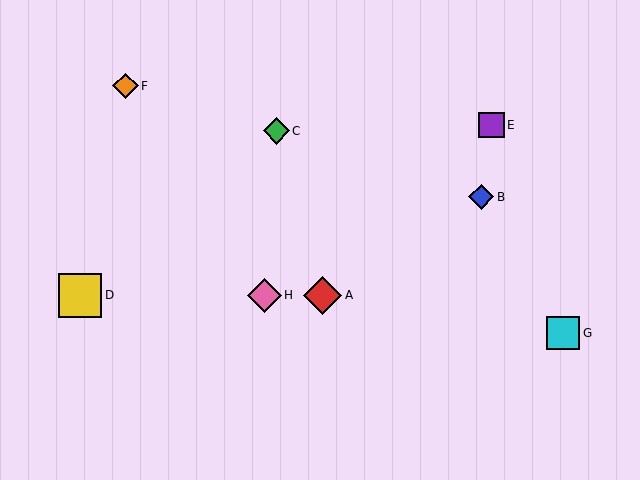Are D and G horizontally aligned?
No, D is at y≈295 and G is at y≈333.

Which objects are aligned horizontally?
Objects A, D, H are aligned horizontally.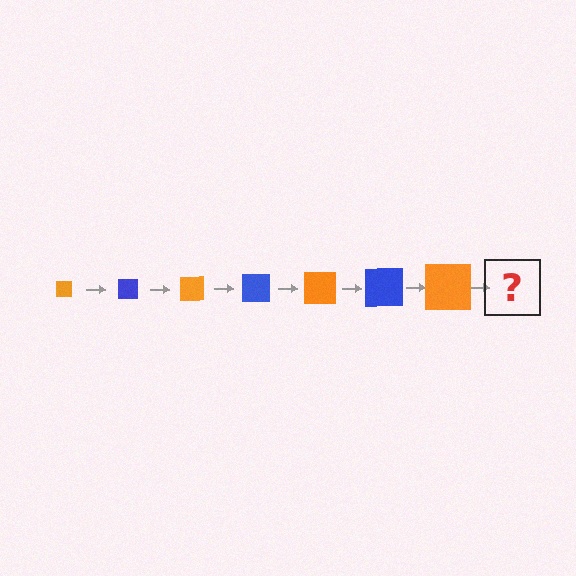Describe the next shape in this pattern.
It should be a blue square, larger than the previous one.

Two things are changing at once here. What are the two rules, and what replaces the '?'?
The two rules are that the square grows larger each step and the color cycles through orange and blue. The '?' should be a blue square, larger than the previous one.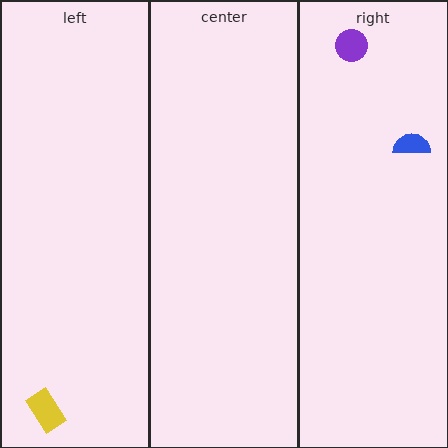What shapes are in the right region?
The purple circle, the blue semicircle.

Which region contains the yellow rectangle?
The left region.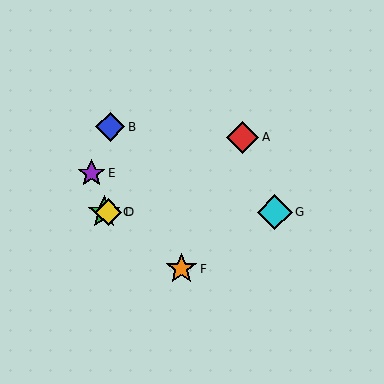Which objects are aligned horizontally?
Objects C, D, G are aligned horizontally.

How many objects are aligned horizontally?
3 objects (C, D, G) are aligned horizontally.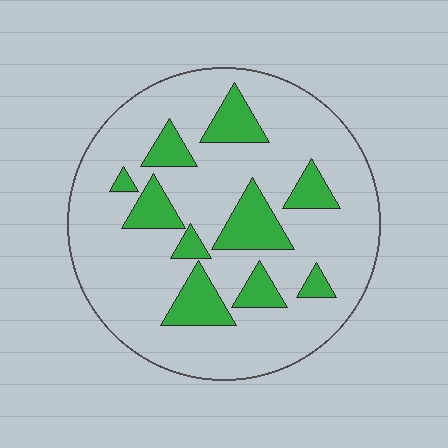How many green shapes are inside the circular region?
10.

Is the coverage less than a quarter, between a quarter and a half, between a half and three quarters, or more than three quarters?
Less than a quarter.